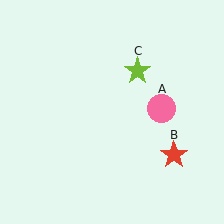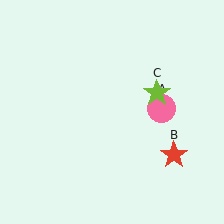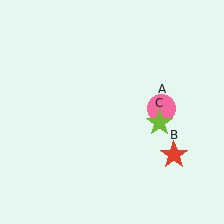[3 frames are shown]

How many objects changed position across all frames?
1 object changed position: lime star (object C).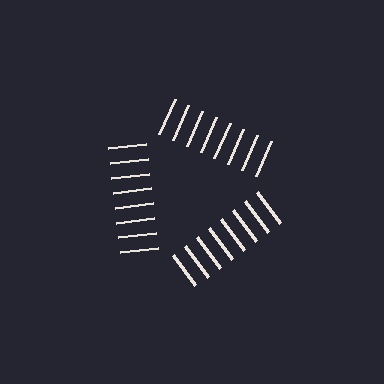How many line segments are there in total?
24 — 8 along each of the 3 edges.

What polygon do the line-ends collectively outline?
An illusory triangle — the line segments terminate on its edges but no continuous stroke is drawn.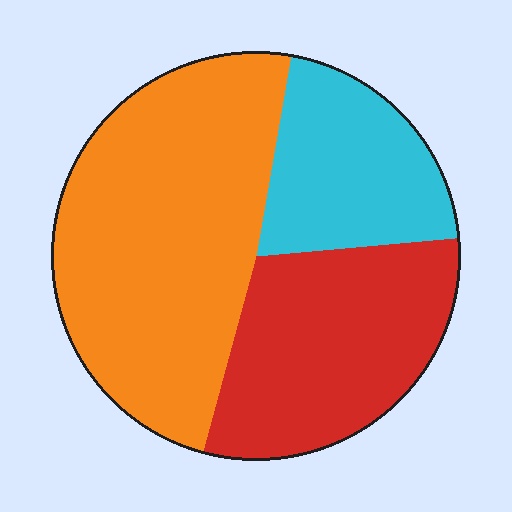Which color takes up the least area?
Cyan, at roughly 20%.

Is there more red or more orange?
Orange.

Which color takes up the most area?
Orange, at roughly 50%.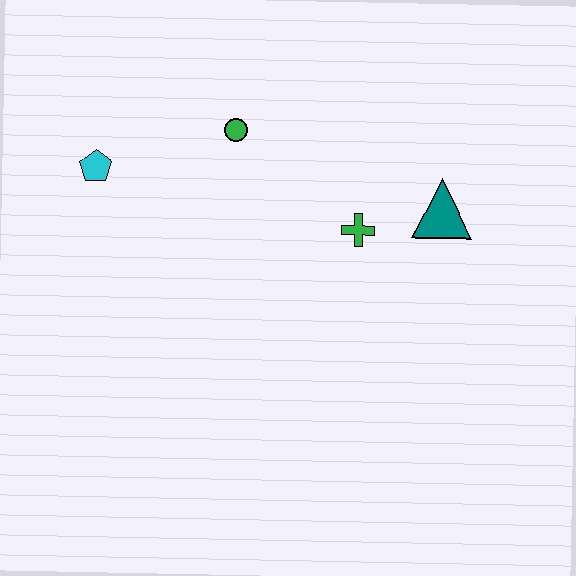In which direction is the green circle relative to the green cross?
The green circle is to the left of the green cross.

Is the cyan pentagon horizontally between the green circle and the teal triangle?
No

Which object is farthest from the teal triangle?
The cyan pentagon is farthest from the teal triangle.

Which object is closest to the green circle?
The cyan pentagon is closest to the green circle.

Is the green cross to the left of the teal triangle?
Yes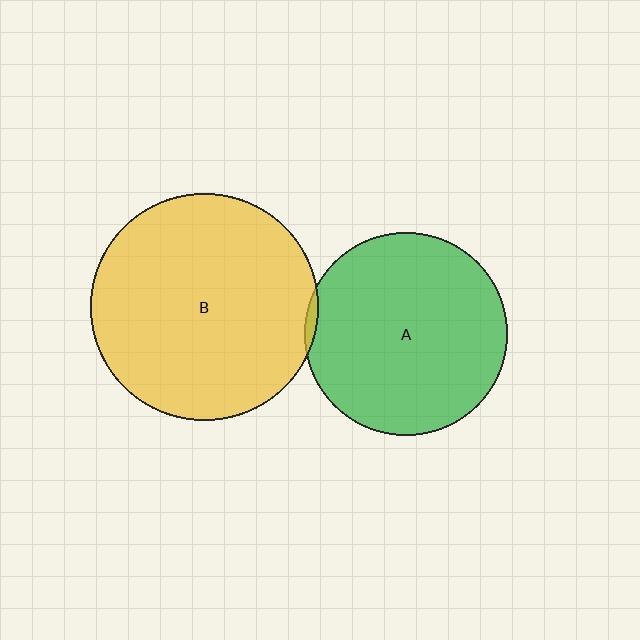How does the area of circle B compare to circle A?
Approximately 1.3 times.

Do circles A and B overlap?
Yes.